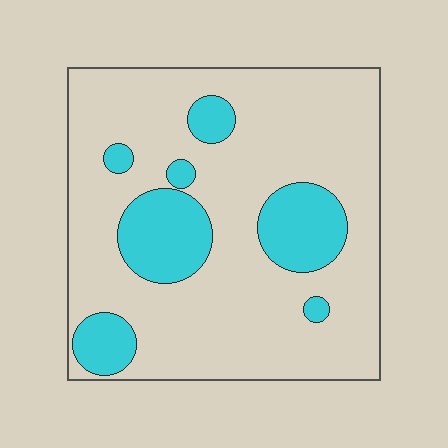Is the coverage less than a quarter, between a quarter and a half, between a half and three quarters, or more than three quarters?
Less than a quarter.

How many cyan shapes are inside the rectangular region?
7.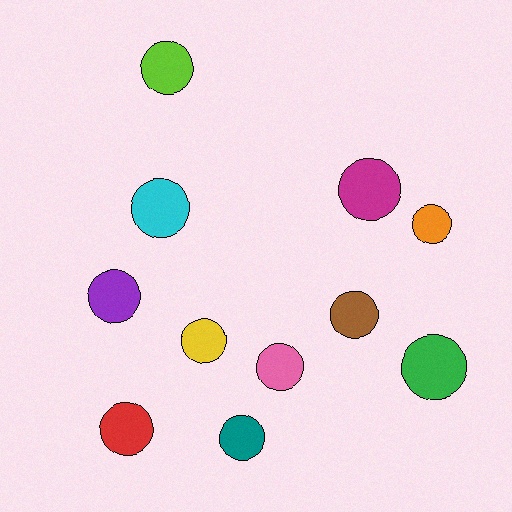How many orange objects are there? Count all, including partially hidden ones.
There is 1 orange object.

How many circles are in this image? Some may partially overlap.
There are 11 circles.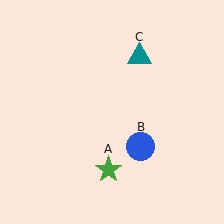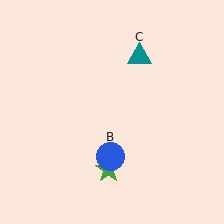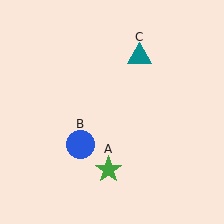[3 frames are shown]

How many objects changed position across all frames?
1 object changed position: blue circle (object B).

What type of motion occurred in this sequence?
The blue circle (object B) rotated clockwise around the center of the scene.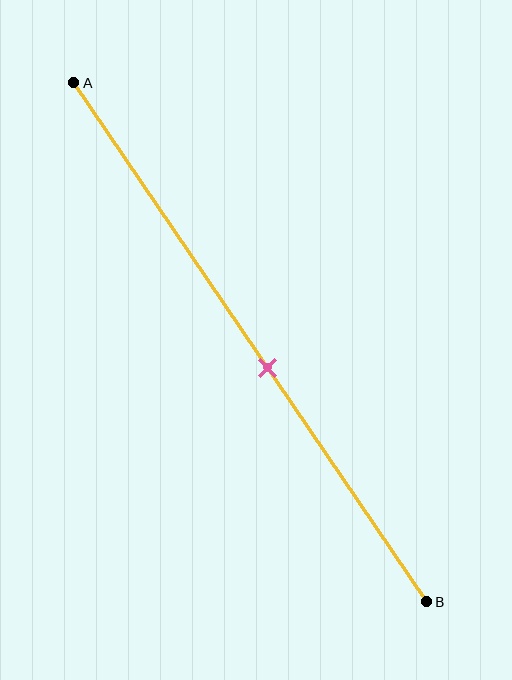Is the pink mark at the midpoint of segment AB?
No, the mark is at about 55% from A, not at the 50% midpoint.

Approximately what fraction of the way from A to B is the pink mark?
The pink mark is approximately 55% of the way from A to B.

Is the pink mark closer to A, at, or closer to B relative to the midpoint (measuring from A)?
The pink mark is closer to point B than the midpoint of segment AB.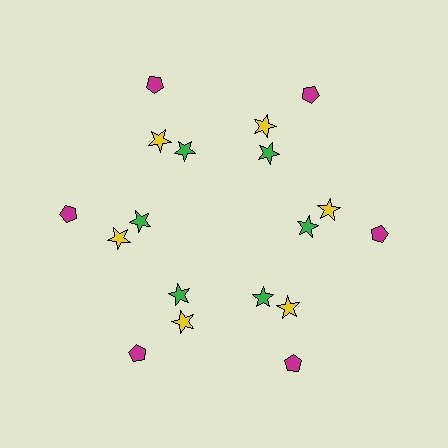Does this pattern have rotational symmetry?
Yes, this pattern has 6-fold rotational symmetry. It looks the same after rotating 60 degrees around the center.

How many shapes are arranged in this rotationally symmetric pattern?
There are 18 shapes, arranged in 6 groups of 3.